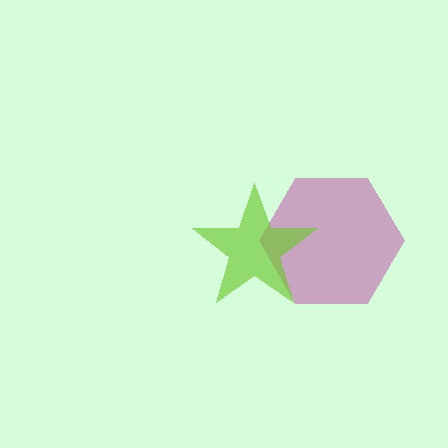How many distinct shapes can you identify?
There are 2 distinct shapes: a magenta hexagon, a lime star.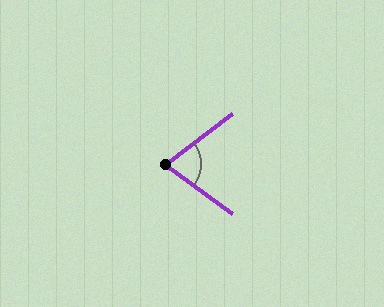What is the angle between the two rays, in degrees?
Approximately 73 degrees.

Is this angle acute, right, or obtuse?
It is acute.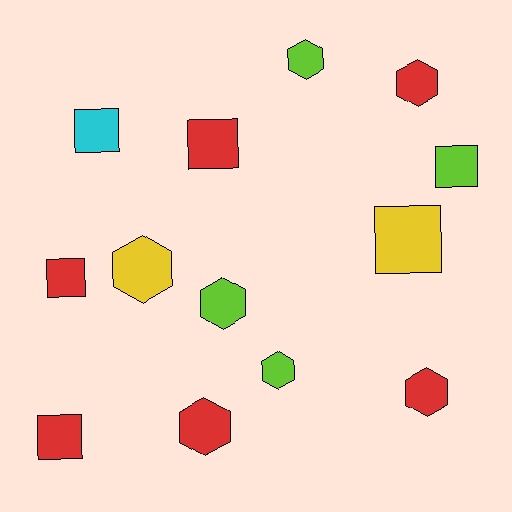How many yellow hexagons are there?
There is 1 yellow hexagon.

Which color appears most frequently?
Red, with 6 objects.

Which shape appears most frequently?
Hexagon, with 7 objects.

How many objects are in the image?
There are 13 objects.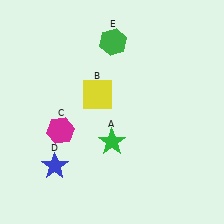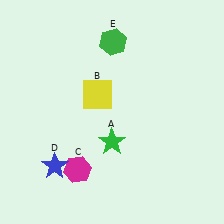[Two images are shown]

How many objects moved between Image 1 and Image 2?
1 object moved between the two images.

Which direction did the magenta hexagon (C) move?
The magenta hexagon (C) moved down.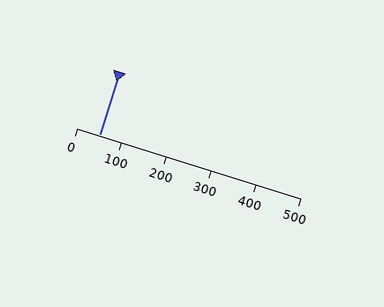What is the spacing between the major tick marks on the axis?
The major ticks are spaced 100 apart.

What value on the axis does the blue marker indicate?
The marker indicates approximately 50.